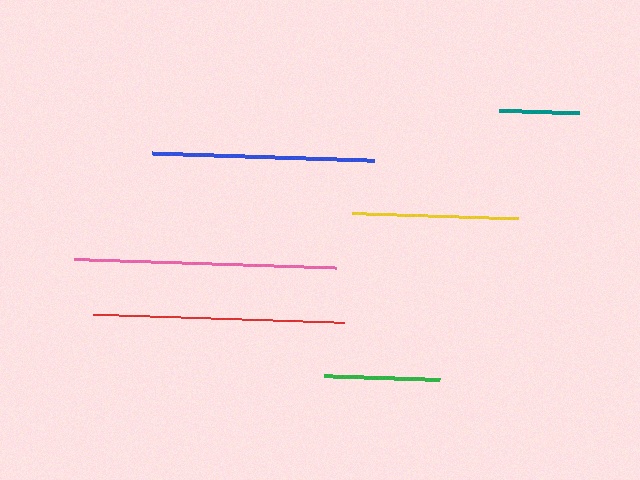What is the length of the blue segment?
The blue segment is approximately 222 pixels long.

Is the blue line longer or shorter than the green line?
The blue line is longer than the green line.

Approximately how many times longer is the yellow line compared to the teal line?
The yellow line is approximately 2.1 times the length of the teal line.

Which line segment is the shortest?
The teal line is the shortest at approximately 80 pixels.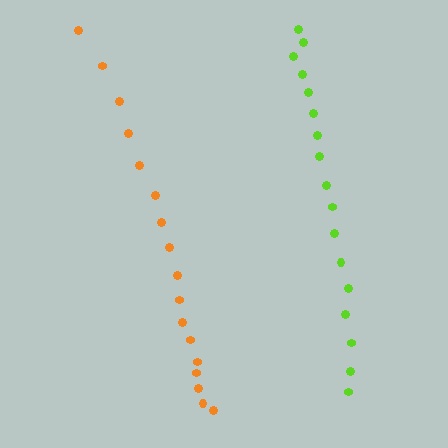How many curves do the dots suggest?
There are 2 distinct paths.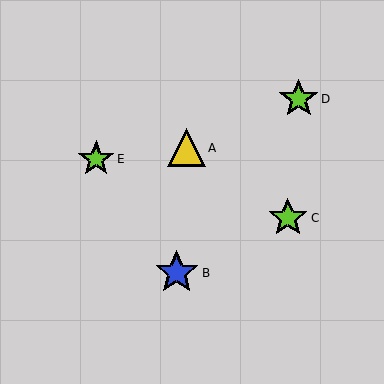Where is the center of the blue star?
The center of the blue star is at (177, 273).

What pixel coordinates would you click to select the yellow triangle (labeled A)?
Click at (187, 148) to select the yellow triangle A.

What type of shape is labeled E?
Shape E is a lime star.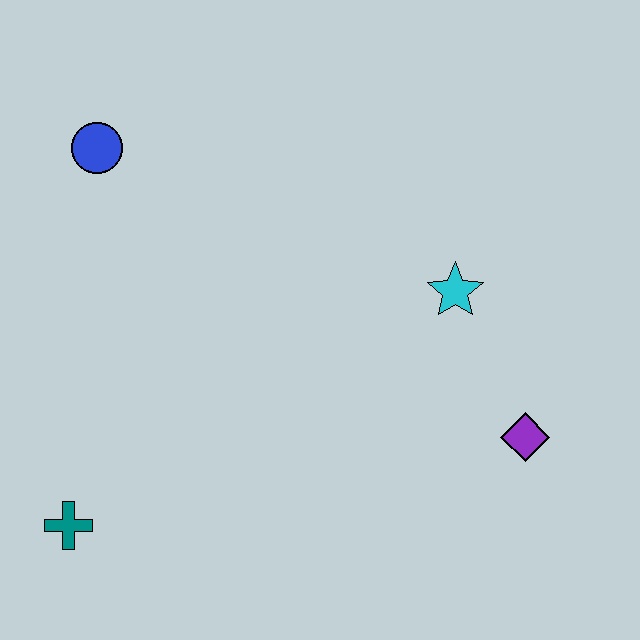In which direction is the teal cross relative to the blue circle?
The teal cross is below the blue circle.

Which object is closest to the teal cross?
The blue circle is closest to the teal cross.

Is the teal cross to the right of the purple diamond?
No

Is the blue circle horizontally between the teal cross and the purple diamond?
Yes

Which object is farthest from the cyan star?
The teal cross is farthest from the cyan star.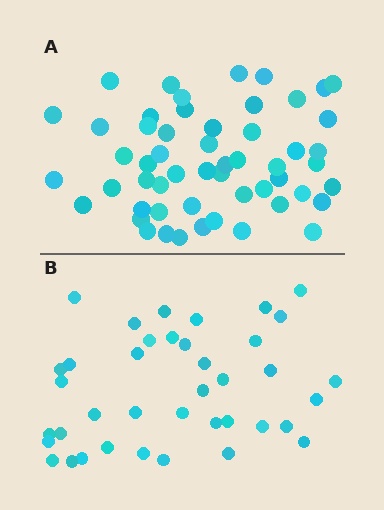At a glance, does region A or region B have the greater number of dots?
Region A (the top region) has more dots.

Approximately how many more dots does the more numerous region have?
Region A has approximately 15 more dots than region B.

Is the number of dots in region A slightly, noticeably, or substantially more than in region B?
Region A has noticeably more, but not dramatically so. The ratio is roughly 1.4 to 1.